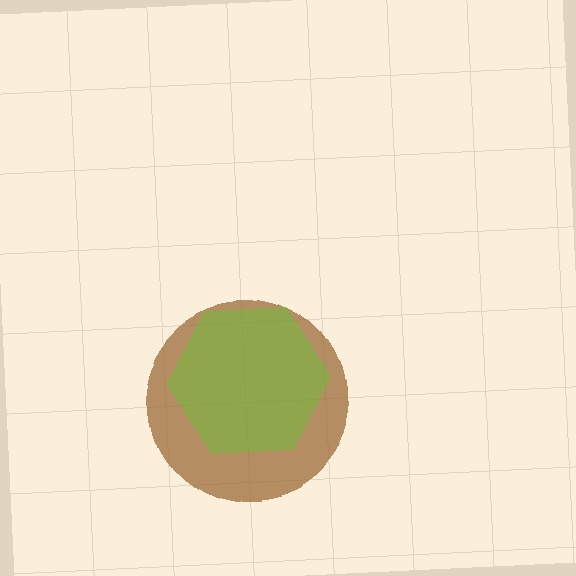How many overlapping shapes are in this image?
There are 2 overlapping shapes in the image.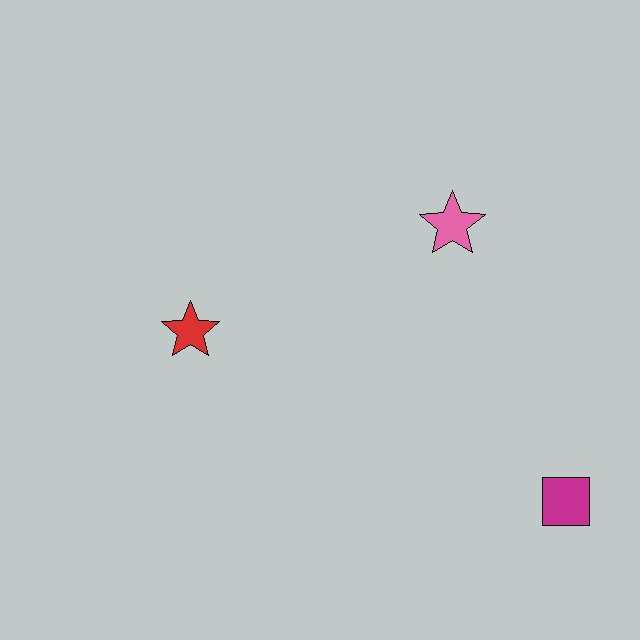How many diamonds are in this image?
There are no diamonds.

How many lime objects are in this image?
There are no lime objects.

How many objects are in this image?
There are 3 objects.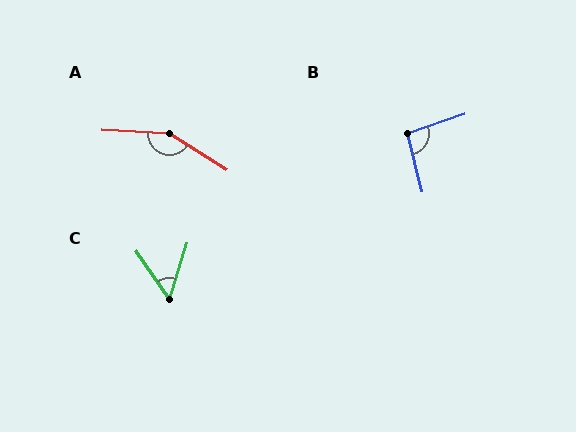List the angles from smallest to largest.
C (52°), B (95°), A (150°).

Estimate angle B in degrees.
Approximately 95 degrees.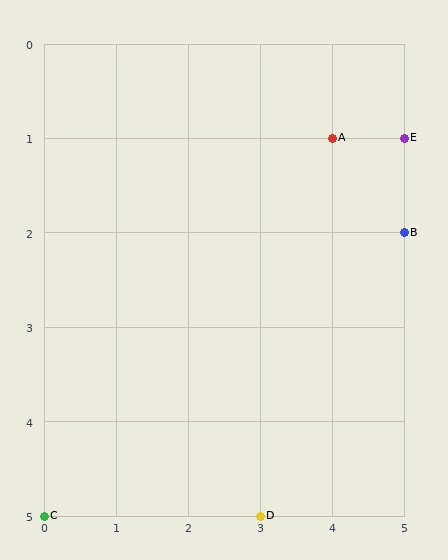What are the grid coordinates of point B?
Point B is at grid coordinates (5, 2).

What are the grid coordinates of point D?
Point D is at grid coordinates (3, 5).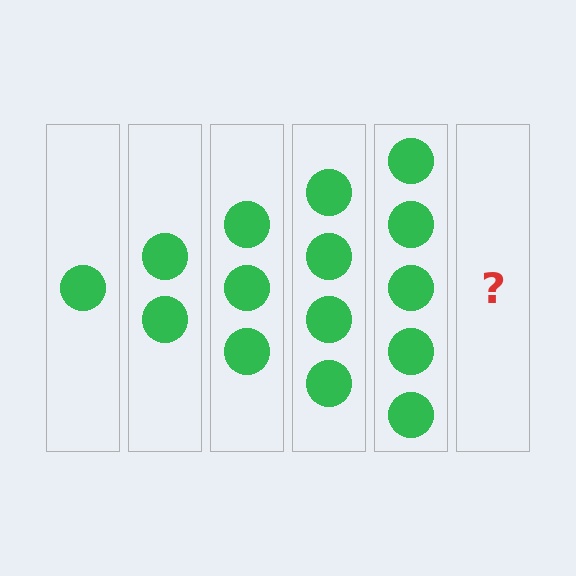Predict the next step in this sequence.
The next step is 6 circles.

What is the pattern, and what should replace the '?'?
The pattern is that each step adds one more circle. The '?' should be 6 circles.